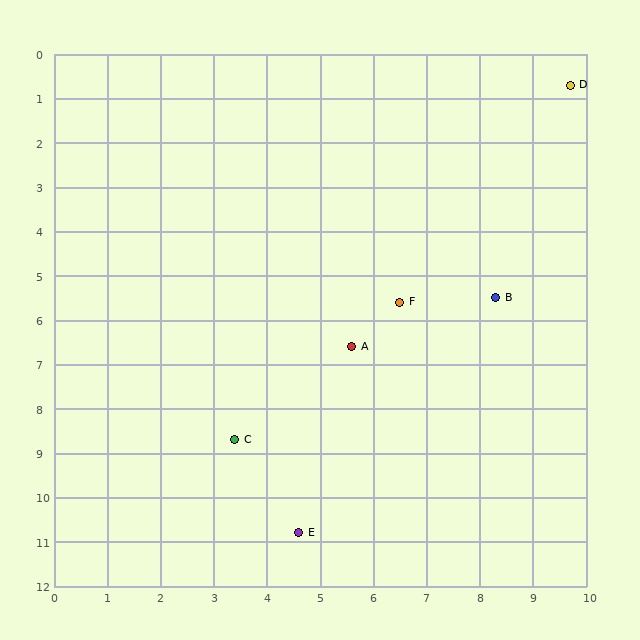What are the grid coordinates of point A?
Point A is at approximately (5.6, 6.6).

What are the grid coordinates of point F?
Point F is at approximately (6.5, 5.6).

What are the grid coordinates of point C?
Point C is at approximately (3.4, 8.7).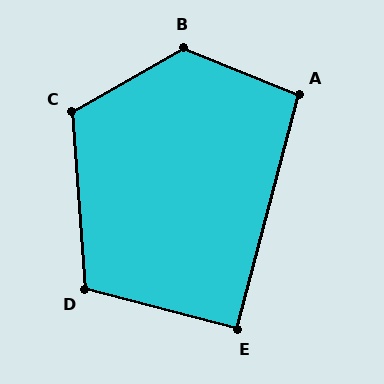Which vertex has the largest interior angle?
B, at approximately 128 degrees.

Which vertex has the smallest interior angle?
E, at approximately 90 degrees.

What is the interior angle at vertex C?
Approximately 115 degrees (obtuse).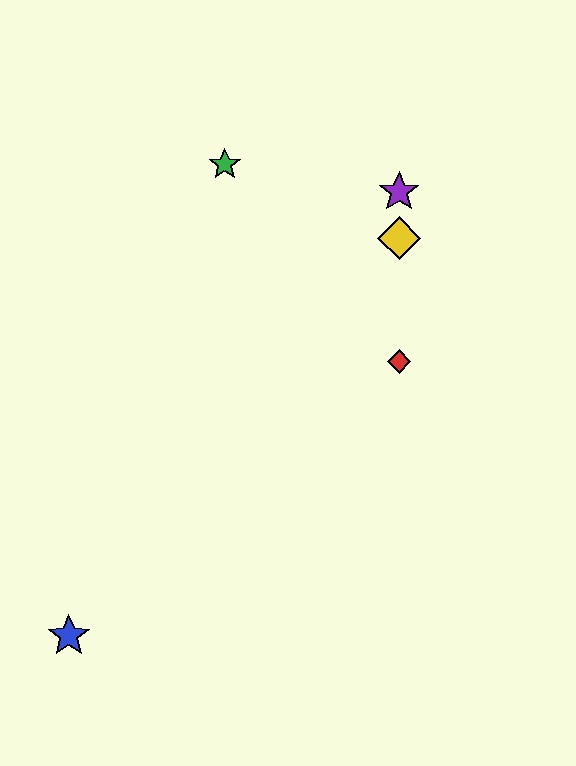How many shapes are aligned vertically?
3 shapes (the red diamond, the yellow diamond, the purple star) are aligned vertically.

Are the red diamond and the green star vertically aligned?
No, the red diamond is at x≈399 and the green star is at x≈225.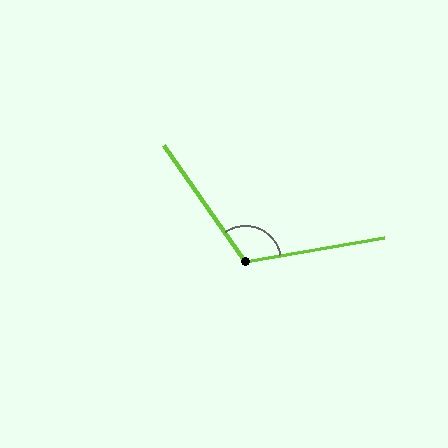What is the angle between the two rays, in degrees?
Approximately 115 degrees.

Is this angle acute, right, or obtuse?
It is obtuse.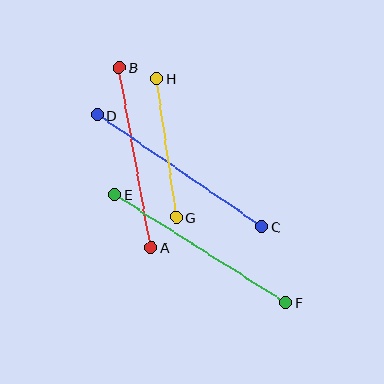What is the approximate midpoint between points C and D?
The midpoint is at approximately (180, 171) pixels.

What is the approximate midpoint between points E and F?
The midpoint is at approximately (200, 248) pixels.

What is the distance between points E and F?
The distance is approximately 202 pixels.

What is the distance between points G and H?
The distance is approximately 140 pixels.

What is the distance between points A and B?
The distance is approximately 183 pixels.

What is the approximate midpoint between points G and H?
The midpoint is at approximately (167, 148) pixels.